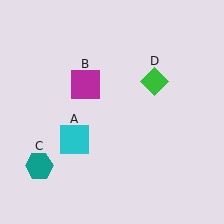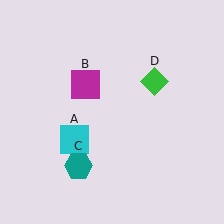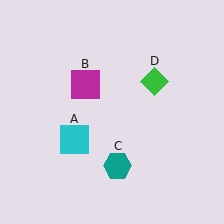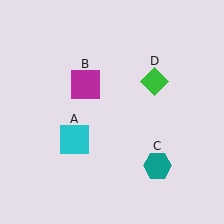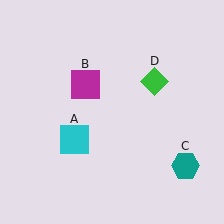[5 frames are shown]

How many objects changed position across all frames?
1 object changed position: teal hexagon (object C).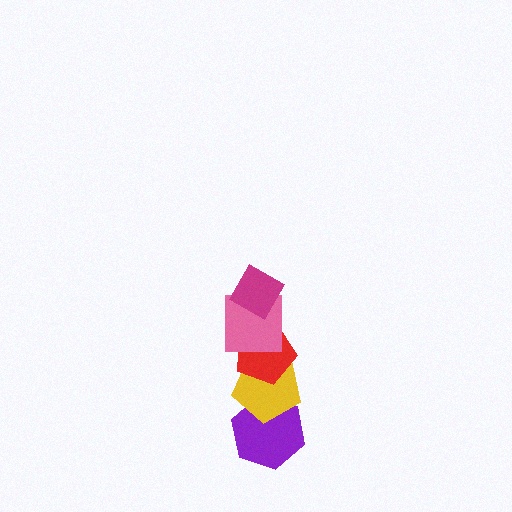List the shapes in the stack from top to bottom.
From top to bottom: the magenta diamond, the pink square, the red pentagon, the yellow pentagon, the purple hexagon.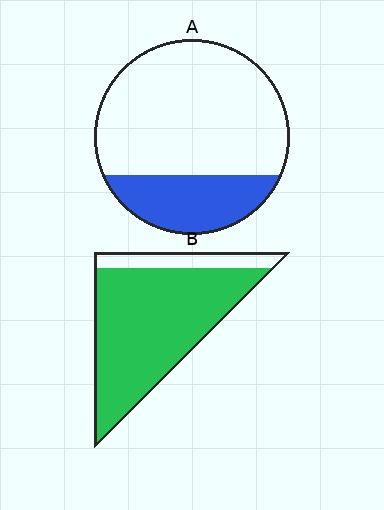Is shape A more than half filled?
No.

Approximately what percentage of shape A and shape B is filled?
A is approximately 25% and B is approximately 85%.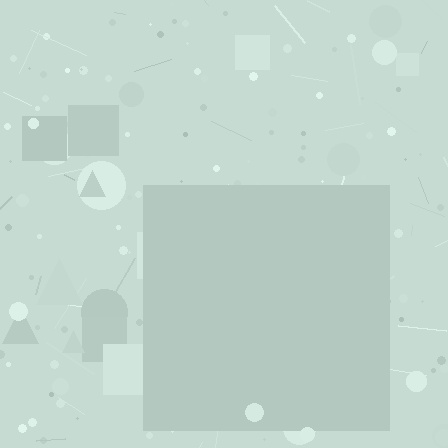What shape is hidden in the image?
A square is hidden in the image.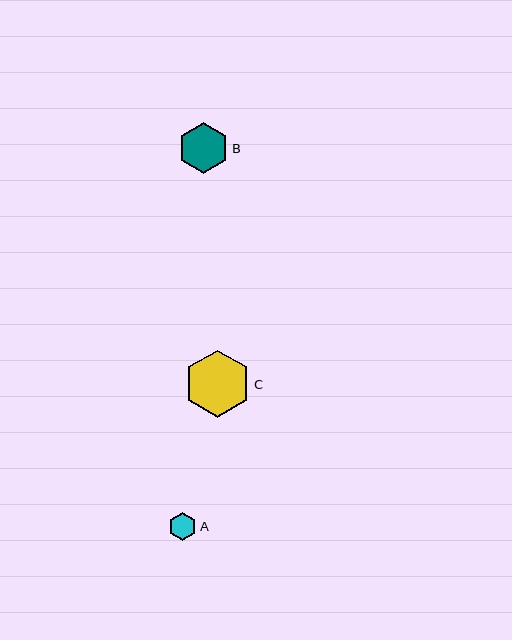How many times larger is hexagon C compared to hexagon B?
Hexagon C is approximately 1.3 times the size of hexagon B.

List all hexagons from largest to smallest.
From largest to smallest: C, B, A.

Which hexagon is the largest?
Hexagon C is the largest with a size of approximately 67 pixels.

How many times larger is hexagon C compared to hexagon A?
Hexagon C is approximately 2.4 times the size of hexagon A.